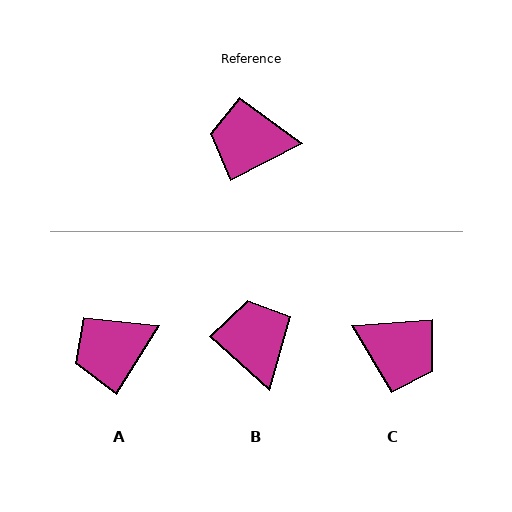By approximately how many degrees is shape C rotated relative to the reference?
Approximately 157 degrees counter-clockwise.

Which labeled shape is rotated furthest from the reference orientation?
C, about 157 degrees away.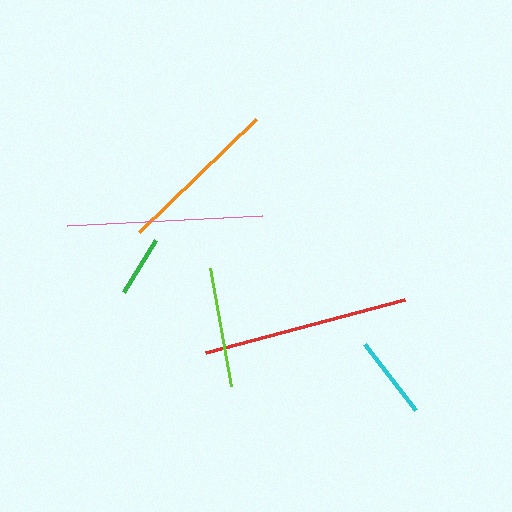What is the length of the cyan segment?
The cyan segment is approximately 84 pixels long.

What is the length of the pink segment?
The pink segment is approximately 195 pixels long.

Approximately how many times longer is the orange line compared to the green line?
The orange line is approximately 2.7 times the length of the green line.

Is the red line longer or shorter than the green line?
The red line is longer than the green line.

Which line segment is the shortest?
The green line is the shortest at approximately 61 pixels.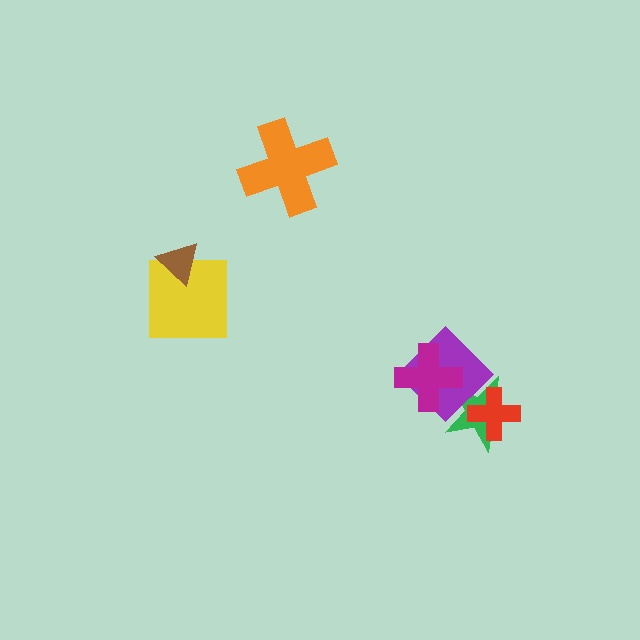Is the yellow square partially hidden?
Yes, it is partially covered by another shape.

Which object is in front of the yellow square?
The brown triangle is in front of the yellow square.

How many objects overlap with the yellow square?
1 object overlaps with the yellow square.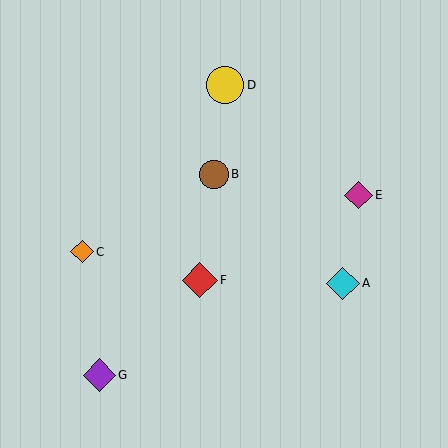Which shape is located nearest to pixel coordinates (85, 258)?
The orange diamond (labeled C) at (82, 252) is nearest to that location.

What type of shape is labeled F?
Shape F is a red diamond.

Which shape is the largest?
The yellow circle (labeled D) is the largest.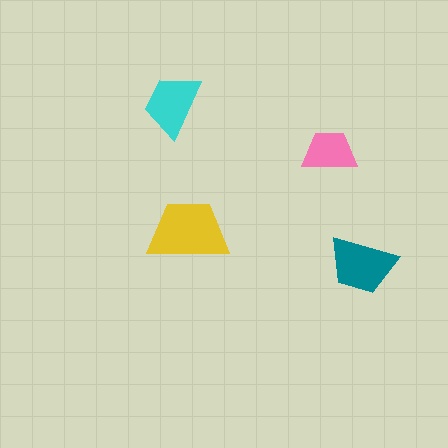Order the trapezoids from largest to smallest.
the yellow one, the teal one, the cyan one, the pink one.